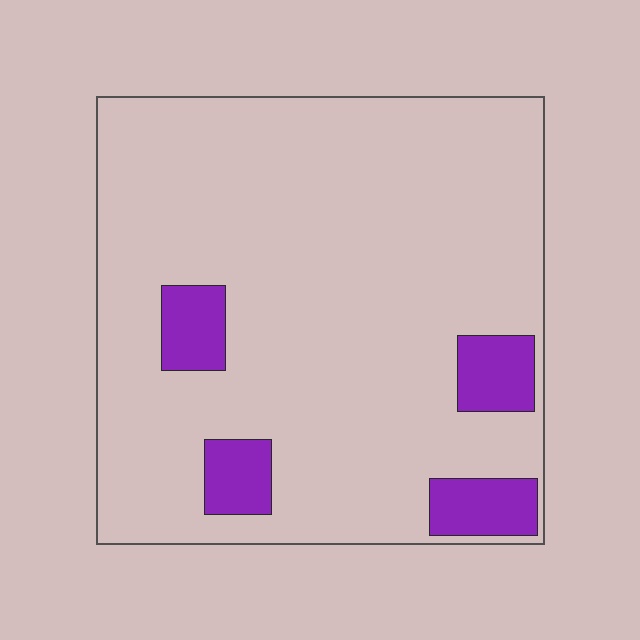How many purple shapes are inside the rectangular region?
4.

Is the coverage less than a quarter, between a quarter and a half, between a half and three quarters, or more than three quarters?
Less than a quarter.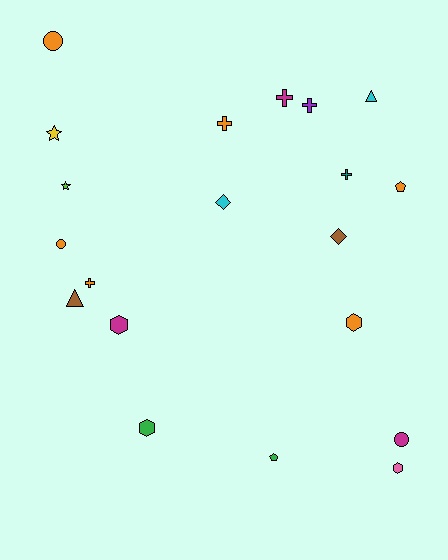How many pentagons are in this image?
There are 2 pentagons.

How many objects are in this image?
There are 20 objects.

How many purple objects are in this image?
There is 1 purple object.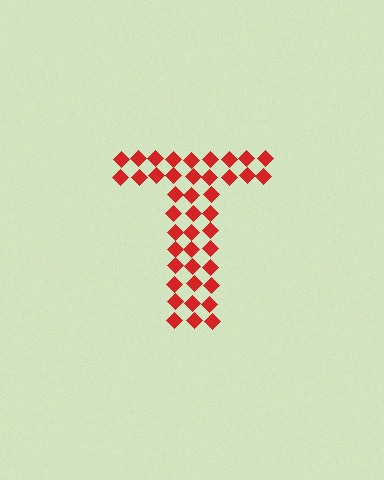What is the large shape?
The large shape is the letter T.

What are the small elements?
The small elements are diamonds.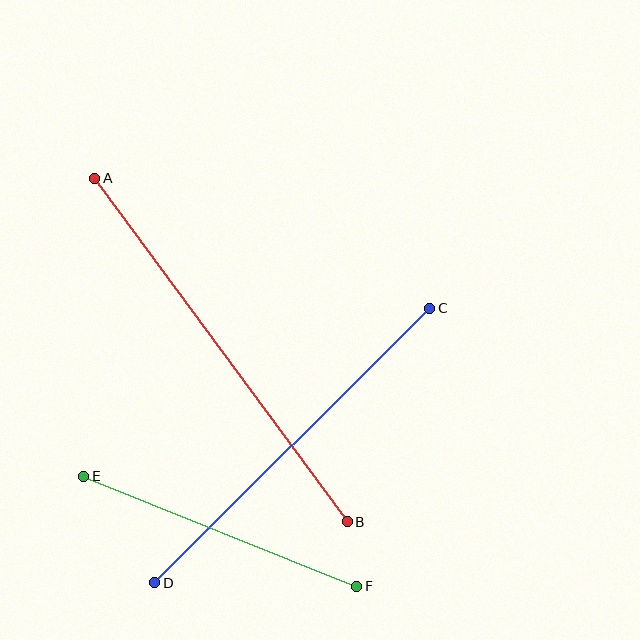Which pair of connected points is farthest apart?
Points A and B are farthest apart.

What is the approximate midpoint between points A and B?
The midpoint is at approximately (221, 350) pixels.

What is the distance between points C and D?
The distance is approximately 389 pixels.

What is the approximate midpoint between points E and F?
The midpoint is at approximately (220, 531) pixels.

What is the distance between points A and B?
The distance is approximately 427 pixels.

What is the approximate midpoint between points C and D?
The midpoint is at approximately (292, 445) pixels.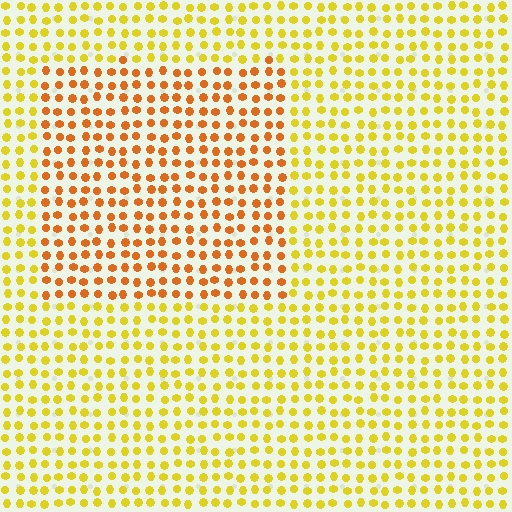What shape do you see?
I see a rectangle.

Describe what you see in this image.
The image is filled with small yellow elements in a uniform arrangement. A rectangle-shaped region is visible where the elements are tinted to a slightly different hue, forming a subtle color boundary.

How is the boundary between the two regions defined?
The boundary is defined purely by a slight shift in hue (about 33 degrees). Spacing, size, and orientation are identical on both sides.